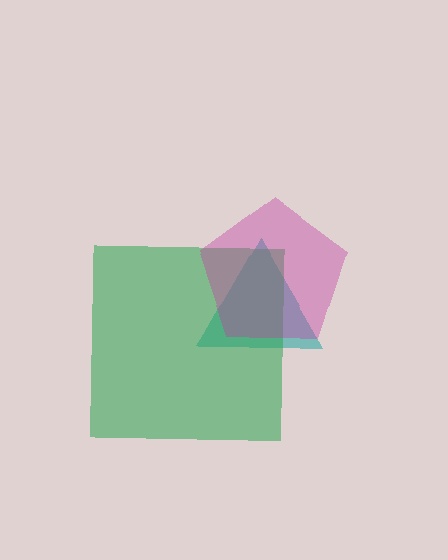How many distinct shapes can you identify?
There are 3 distinct shapes: a teal triangle, a green square, a magenta pentagon.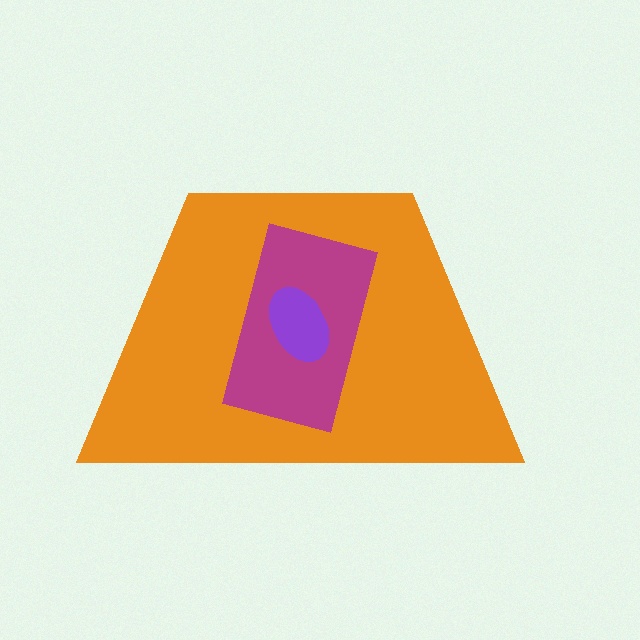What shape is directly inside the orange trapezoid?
The magenta rectangle.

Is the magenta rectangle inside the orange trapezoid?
Yes.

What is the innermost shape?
The purple ellipse.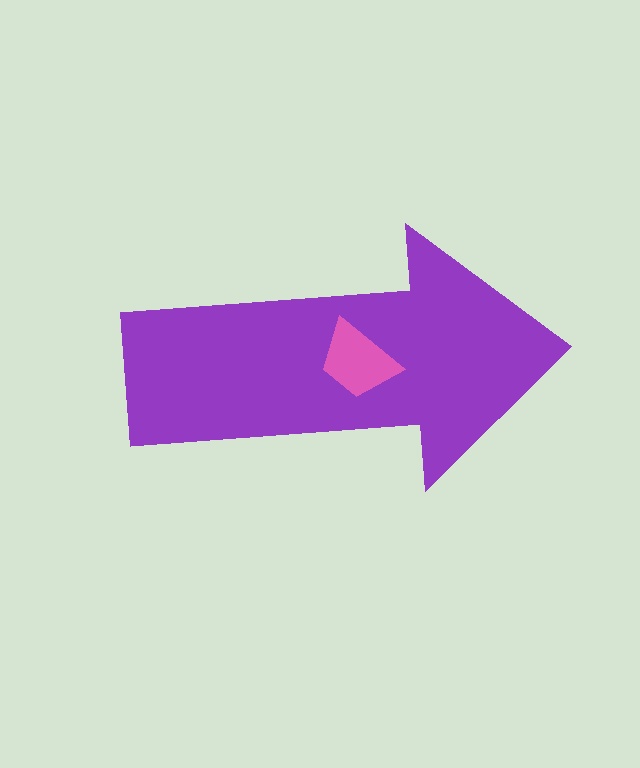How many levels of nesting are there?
2.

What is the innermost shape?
The pink trapezoid.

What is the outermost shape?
The purple arrow.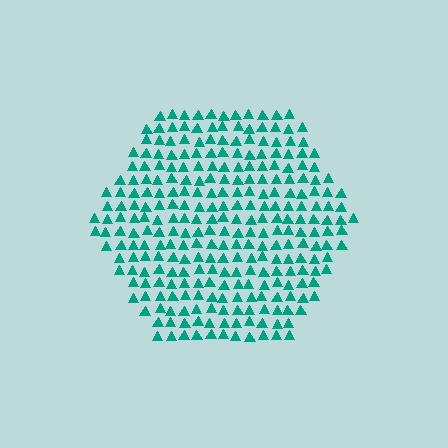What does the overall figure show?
The overall figure shows a hexagon.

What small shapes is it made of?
It is made of small triangles.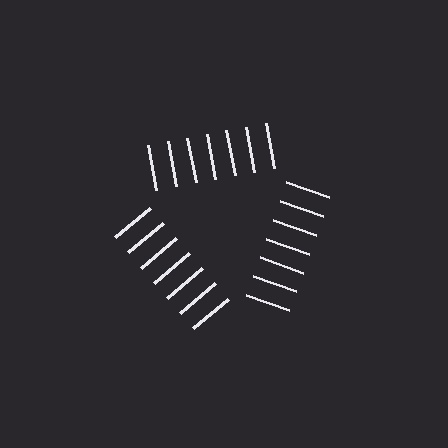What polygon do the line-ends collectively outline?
An illusory triangle — the line segments terminate on its edges but no continuous stroke is drawn.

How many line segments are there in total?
21 — 7 along each of the 3 edges.